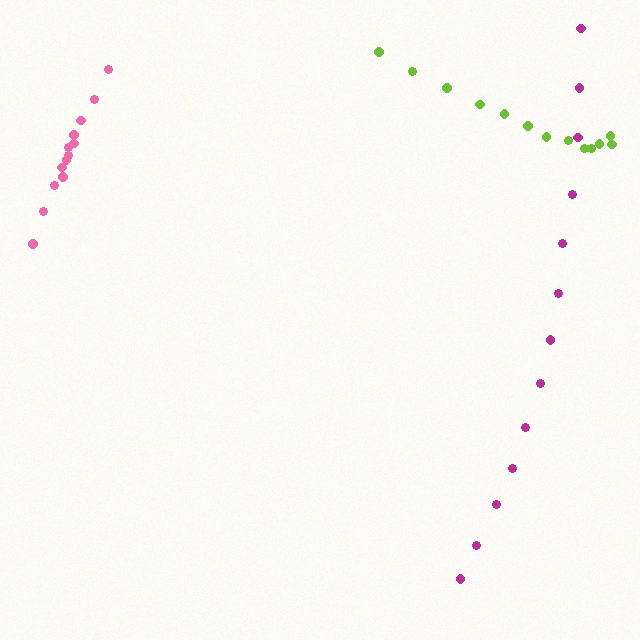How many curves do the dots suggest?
There are 3 distinct paths.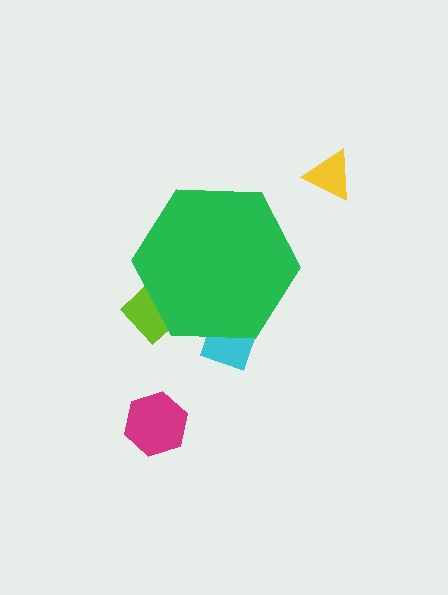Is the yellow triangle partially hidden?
No, the yellow triangle is fully visible.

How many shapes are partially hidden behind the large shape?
2 shapes are partially hidden.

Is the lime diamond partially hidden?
Yes, the lime diamond is partially hidden behind the green hexagon.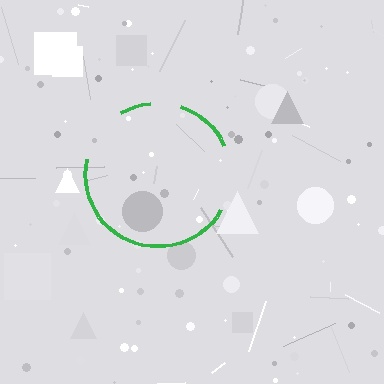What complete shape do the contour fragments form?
The contour fragments form a circle.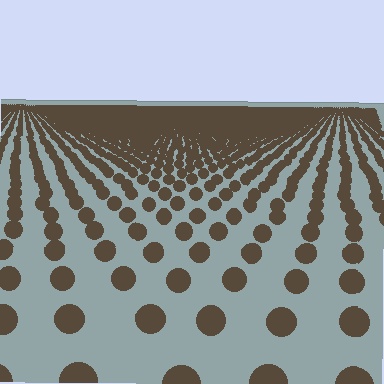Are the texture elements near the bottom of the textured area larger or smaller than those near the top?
Larger. Near the bottom, elements are closer to the viewer and appear at a bigger on-screen size.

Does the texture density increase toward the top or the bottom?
Density increases toward the top.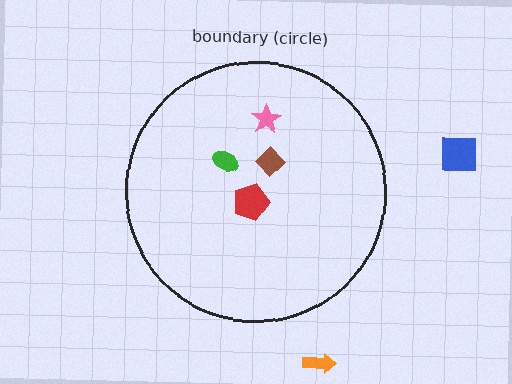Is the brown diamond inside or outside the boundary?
Inside.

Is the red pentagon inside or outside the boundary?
Inside.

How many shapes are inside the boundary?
4 inside, 2 outside.